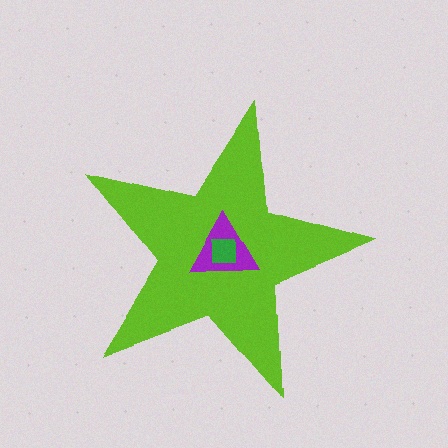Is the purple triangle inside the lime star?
Yes.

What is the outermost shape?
The lime star.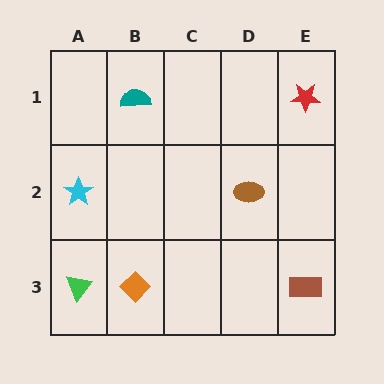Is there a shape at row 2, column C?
No, that cell is empty.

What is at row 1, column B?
A teal semicircle.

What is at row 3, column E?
A brown rectangle.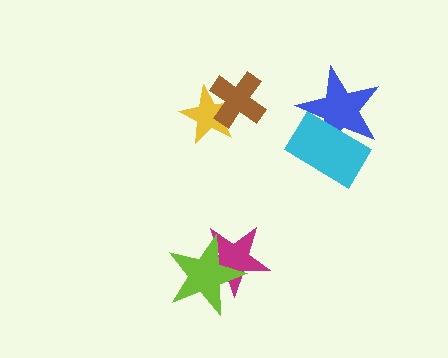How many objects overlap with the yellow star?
1 object overlaps with the yellow star.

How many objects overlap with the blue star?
1 object overlaps with the blue star.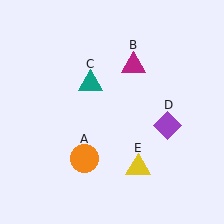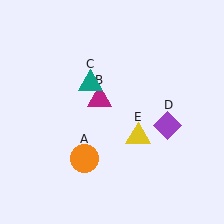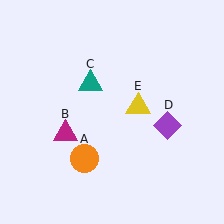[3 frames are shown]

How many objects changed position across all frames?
2 objects changed position: magenta triangle (object B), yellow triangle (object E).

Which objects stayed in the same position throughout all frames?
Orange circle (object A) and teal triangle (object C) and purple diamond (object D) remained stationary.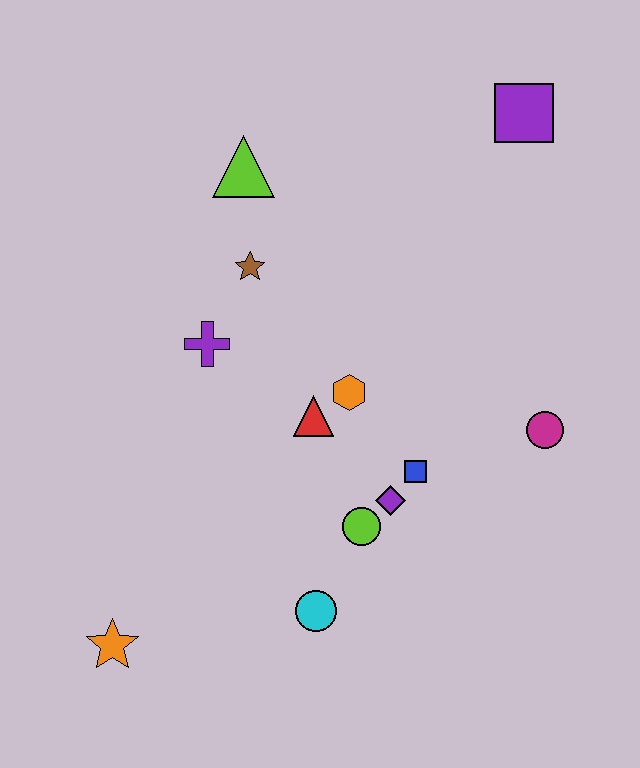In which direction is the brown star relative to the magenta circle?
The brown star is to the left of the magenta circle.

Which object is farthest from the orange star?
The purple square is farthest from the orange star.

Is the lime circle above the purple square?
No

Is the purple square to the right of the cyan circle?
Yes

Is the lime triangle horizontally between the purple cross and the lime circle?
Yes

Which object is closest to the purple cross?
The brown star is closest to the purple cross.